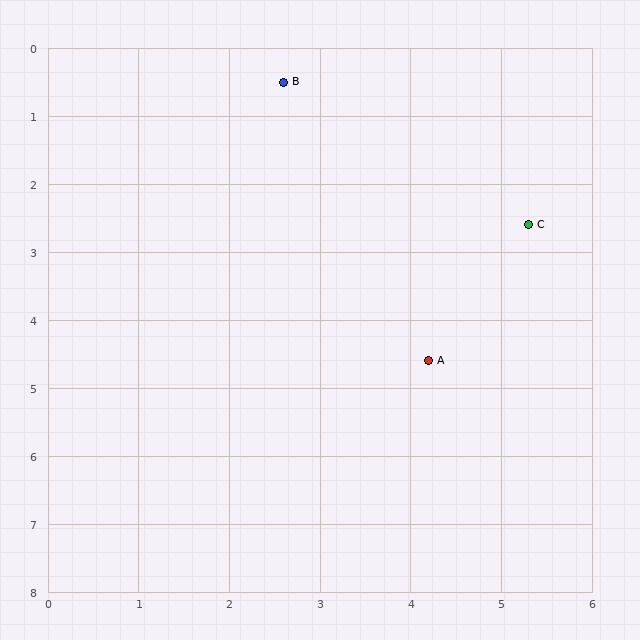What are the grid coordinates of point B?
Point B is at approximately (2.6, 0.5).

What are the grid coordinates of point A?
Point A is at approximately (4.2, 4.6).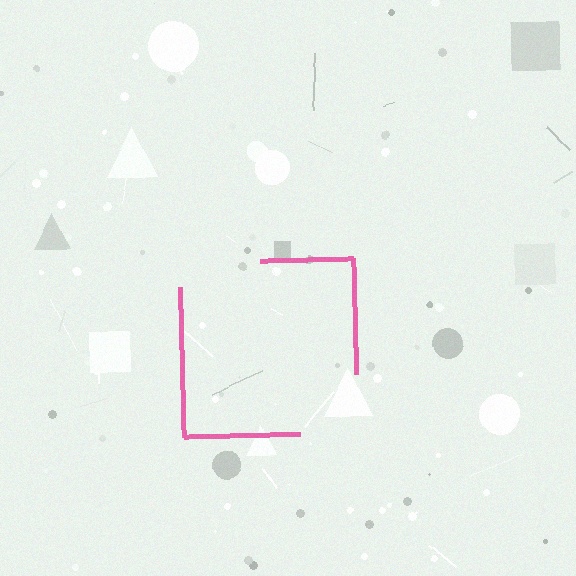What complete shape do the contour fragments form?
The contour fragments form a square.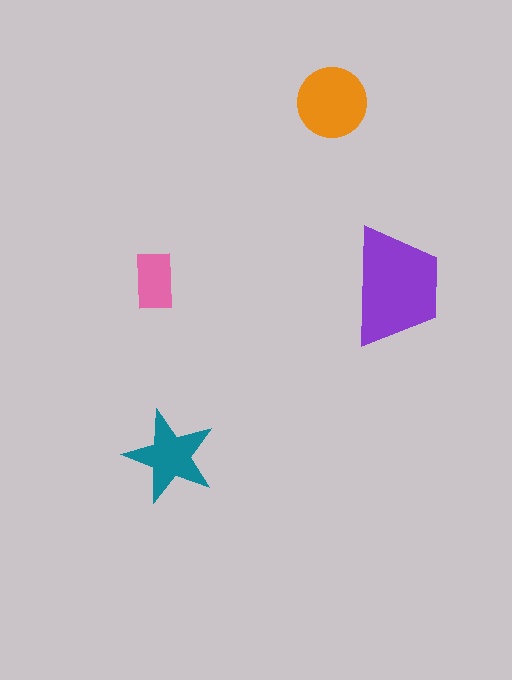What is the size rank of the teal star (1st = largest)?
3rd.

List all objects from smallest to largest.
The pink rectangle, the teal star, the orange circle, the purple trapezoid.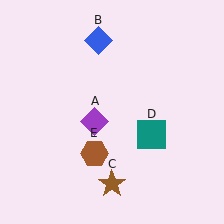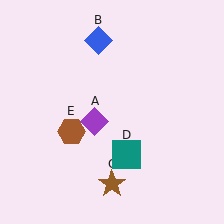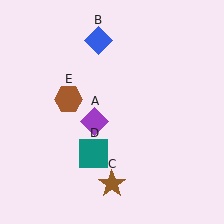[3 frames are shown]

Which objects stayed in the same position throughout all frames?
Purple diamond (object A) and blue diamond (object B) and brown star (object C) remained stationary.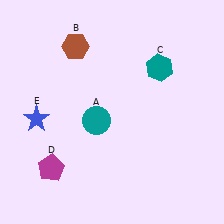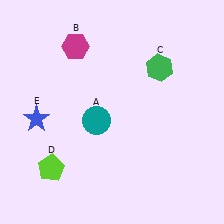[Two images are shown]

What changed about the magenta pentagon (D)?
In Image 1, D is magenta. In Image 2, it changed to lime.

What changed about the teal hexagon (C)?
In Image 1, C is teal. In Image 2, it changed to green.